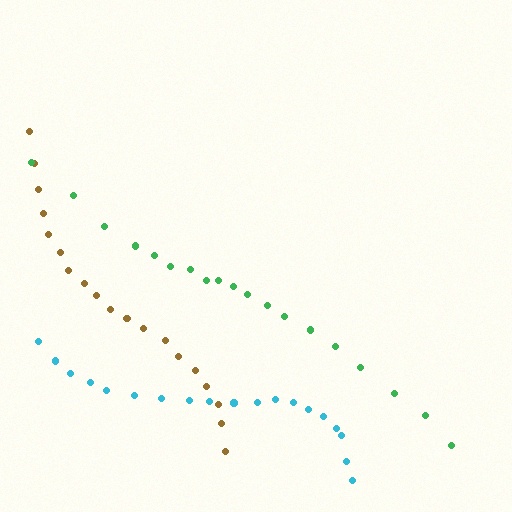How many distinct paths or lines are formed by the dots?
There are 3 distinct paths.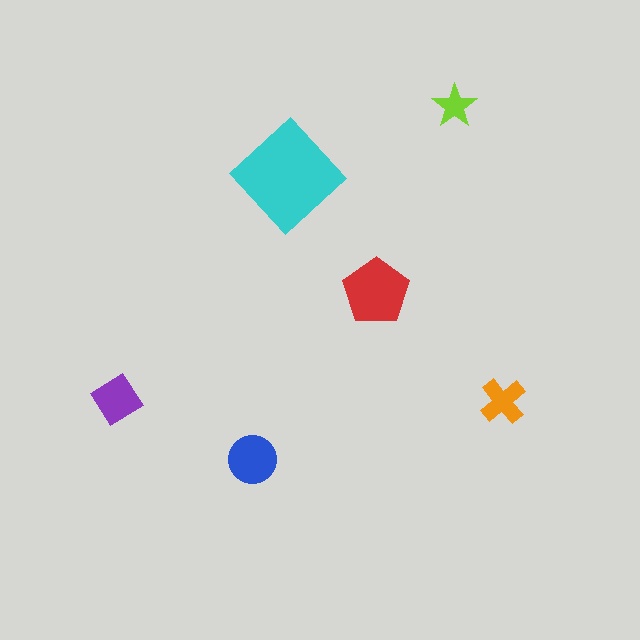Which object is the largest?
The cyan diamond.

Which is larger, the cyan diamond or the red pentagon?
The cyan diamond.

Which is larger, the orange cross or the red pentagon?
The red pentagon.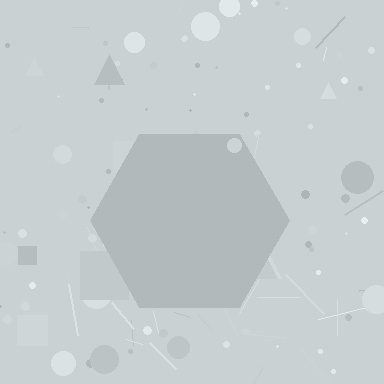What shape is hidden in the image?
A hexagon is hidden in the image.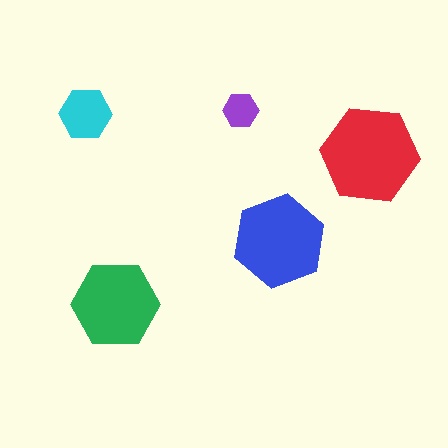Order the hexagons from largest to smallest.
the red one, the blue one, the green one, the cyan one, the purple one.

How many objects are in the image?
There are 5 objects in the image.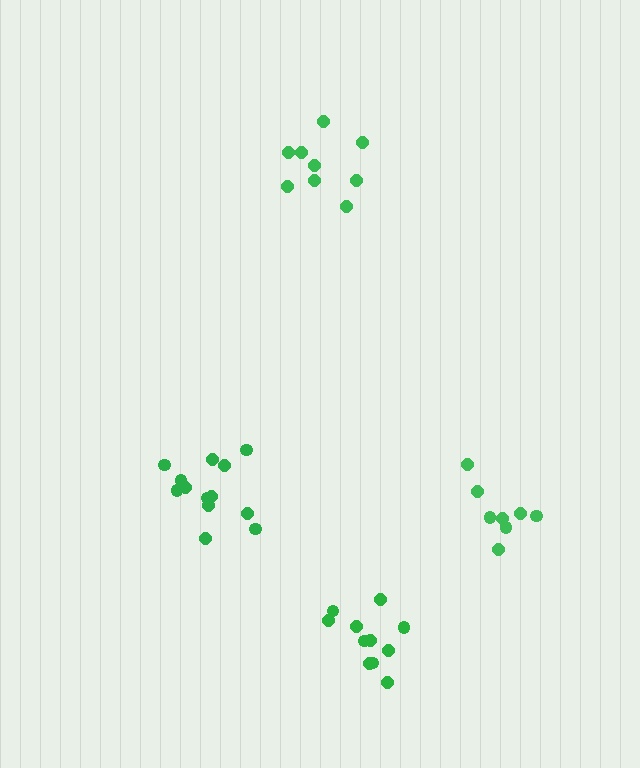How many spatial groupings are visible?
There are 4 spatial groupings.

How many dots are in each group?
Group 1: 11 dots, Group 2: 9 dots, Group 3: 8 dots, Group 4: 13 dots (41 total).